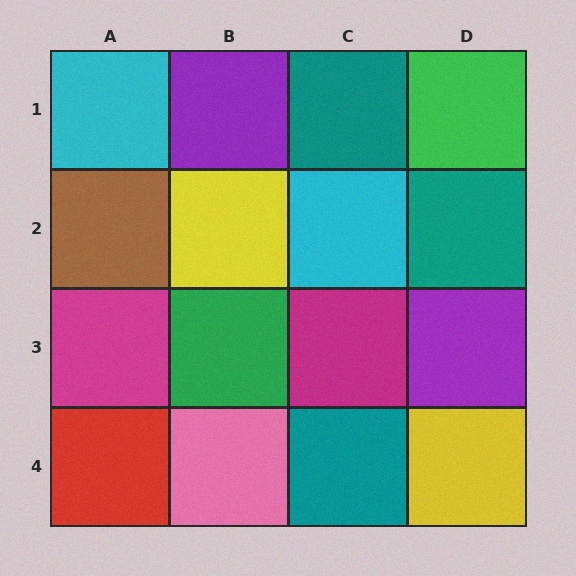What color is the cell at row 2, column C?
Cyan.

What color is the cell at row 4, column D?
Yellow.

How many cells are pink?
1 cell is pink.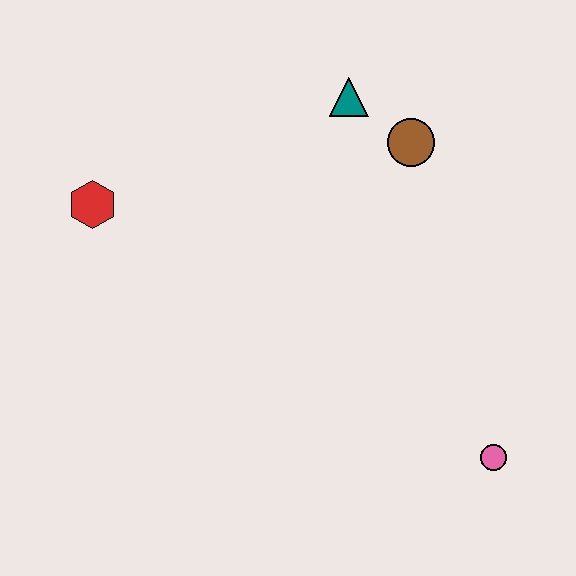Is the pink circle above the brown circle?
No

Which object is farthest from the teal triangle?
The pink circle is farthest from the teal triangle.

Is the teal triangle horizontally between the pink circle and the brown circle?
No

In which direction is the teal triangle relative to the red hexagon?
The teal triangle is to the right of the red hexagon.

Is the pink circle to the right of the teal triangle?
Yes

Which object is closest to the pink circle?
The brown circle is closest to the pink circle.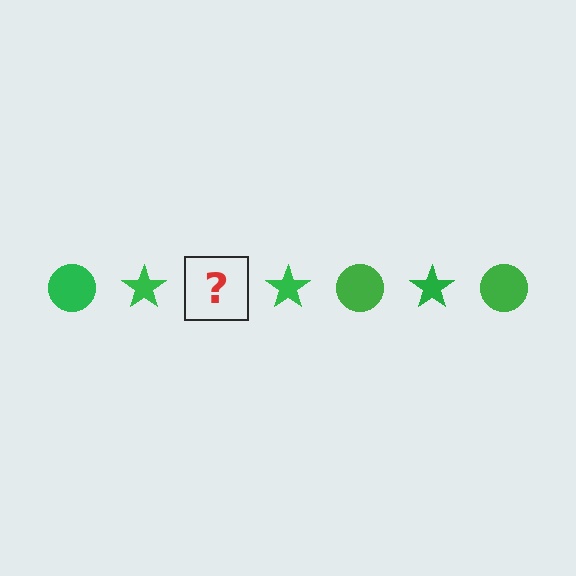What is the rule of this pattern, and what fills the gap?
The rule is that the pattern cycles through circle, star shapes in green. The gap should be filled with a green circle.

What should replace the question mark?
The question mark should be replaced with a green circle.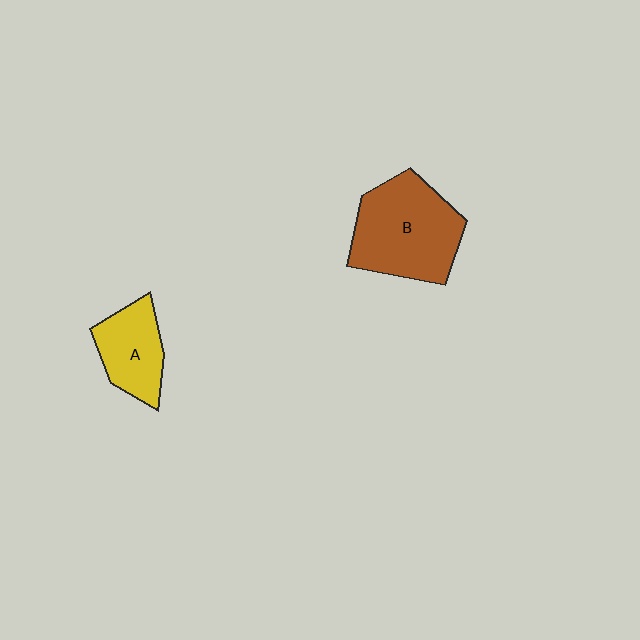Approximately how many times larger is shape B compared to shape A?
Approximately 1.7 times.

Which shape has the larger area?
Shape B (brown).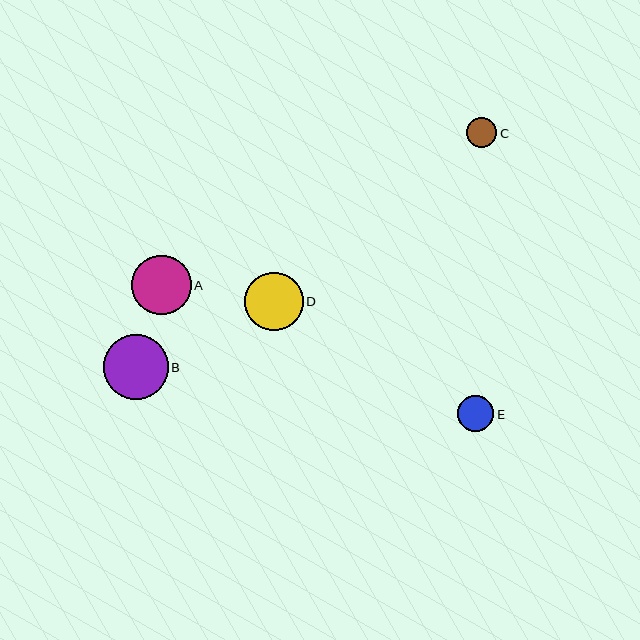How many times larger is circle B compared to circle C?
Circle B is approximately 2.2 times the size of circle C.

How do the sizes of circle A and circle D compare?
Circle A and circle D are approximately the same size.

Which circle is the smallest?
Circle C is the smallest with a size of approximately 30 pixels.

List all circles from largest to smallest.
From largest to smallest: B, A, D, E, C.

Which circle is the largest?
Circle B is the largest with a size of approximately 65 pixels.